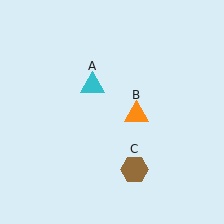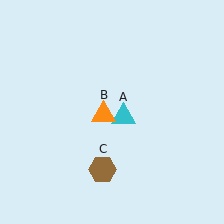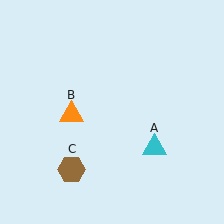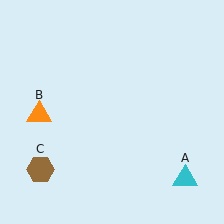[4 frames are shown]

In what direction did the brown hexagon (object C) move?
The brown hexagon (object C) moved left.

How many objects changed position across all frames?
3 objects changed position: cyan triangle (object A), orange triangle (object B), brown hexagon (object C).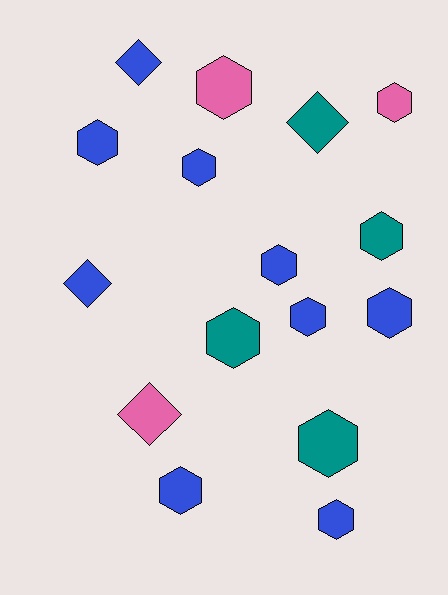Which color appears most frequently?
Blue, with 9 objects.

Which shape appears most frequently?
Hexagon, with 12 objects.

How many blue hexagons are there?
There are 7 blue hexagons.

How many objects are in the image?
There are 16 objects.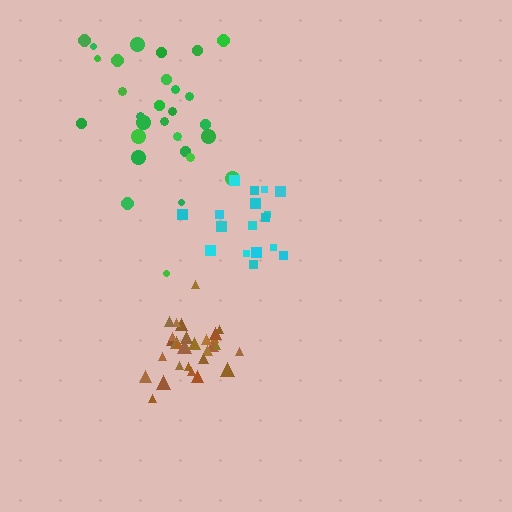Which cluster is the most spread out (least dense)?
Green.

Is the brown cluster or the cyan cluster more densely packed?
Brown.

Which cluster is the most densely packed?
Brown.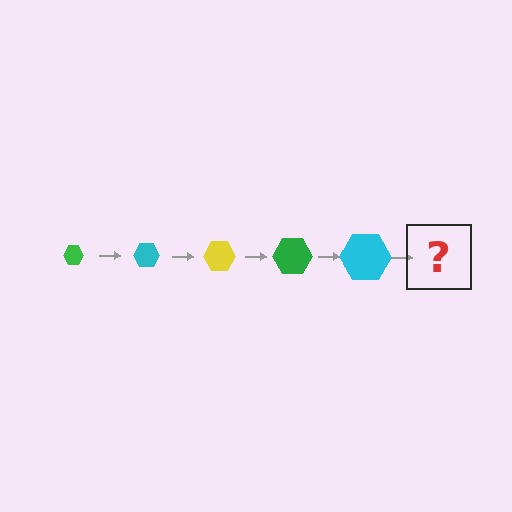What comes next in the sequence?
The next element should be a yellow hexagon, larger than the previous one.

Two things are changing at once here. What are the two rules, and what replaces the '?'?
The two rules are that the hexagon grows larger each step and the color cycles through green, cyan, and yellow. The '?' should be a yellow hexagon, larger than the previous one.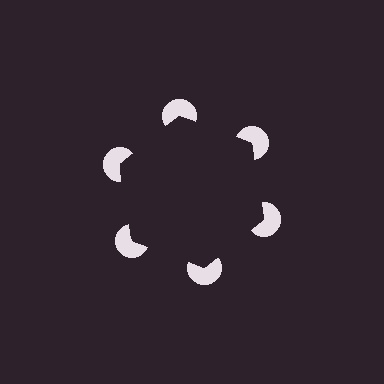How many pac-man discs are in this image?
There are 6 — one at each vertex of the illusory hexagon.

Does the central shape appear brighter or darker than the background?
It typically appears slightly darker than the background, even though no actual brightness change is drawn.